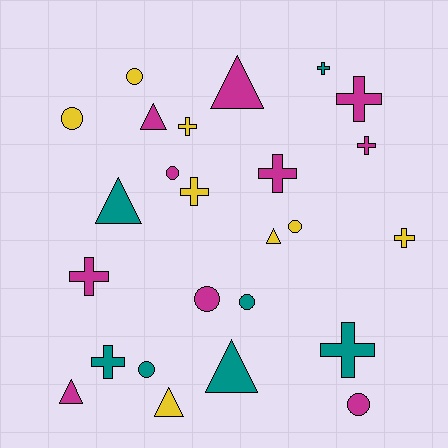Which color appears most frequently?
Magenta, with 10 objects.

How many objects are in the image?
There are 25 objects.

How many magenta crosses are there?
There are 4 magenta crosses.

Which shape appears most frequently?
Cross, with 10 objects.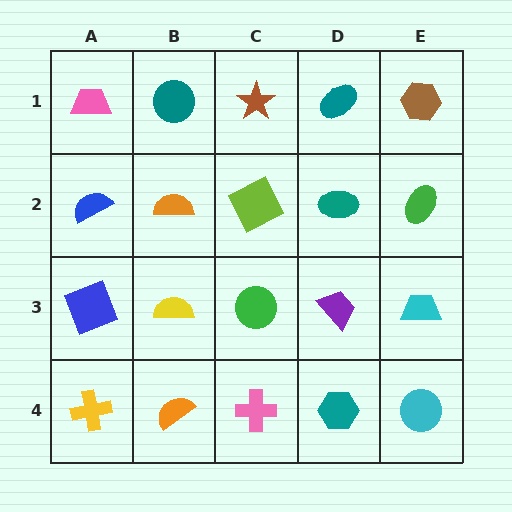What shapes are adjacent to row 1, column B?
An orange semicircle (row 2, column B), a pink trapezoid (row 1, column A), a brown star (row 1, column C).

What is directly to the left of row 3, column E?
A purple trapezoid.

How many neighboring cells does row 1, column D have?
3.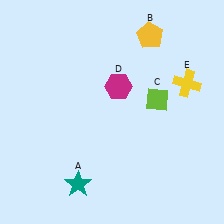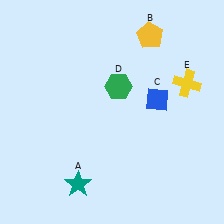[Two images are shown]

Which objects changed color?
C changed from lime to blue. D changed from magenta to green.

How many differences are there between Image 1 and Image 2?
There are 2 differences between the two images.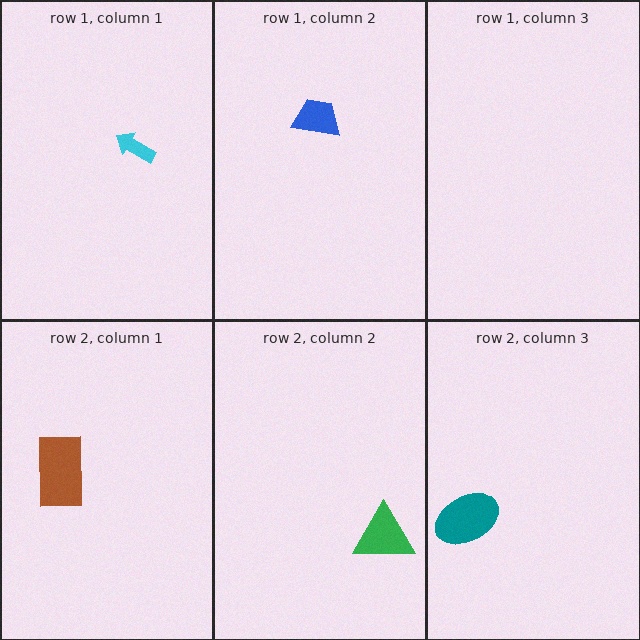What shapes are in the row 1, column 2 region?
The blue trapezoid.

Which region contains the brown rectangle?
The row 2, column 1 region.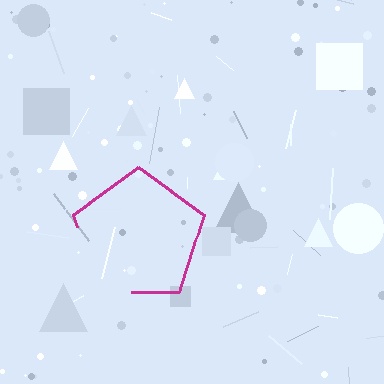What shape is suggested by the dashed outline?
The dashed outline suggests a pentagon.